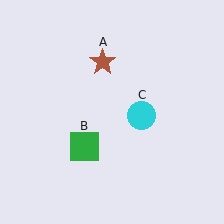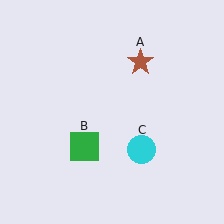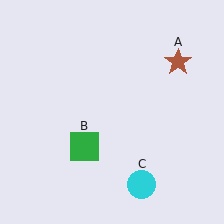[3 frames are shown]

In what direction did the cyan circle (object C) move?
The cyan circle (object C) moved down.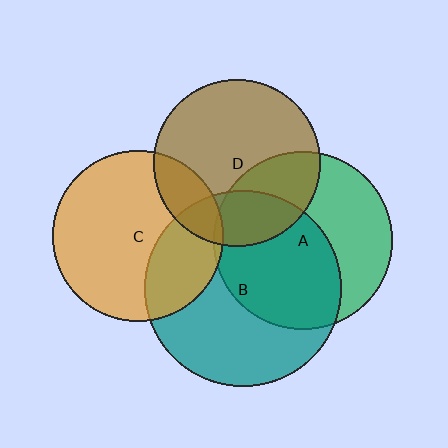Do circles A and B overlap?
Yes.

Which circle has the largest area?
Circle B (teal).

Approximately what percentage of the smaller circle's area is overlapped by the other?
Approximately 55%.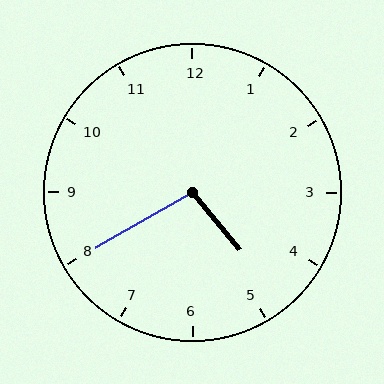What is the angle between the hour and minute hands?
Approximately 100 degrees.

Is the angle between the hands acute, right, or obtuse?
It is obtuse.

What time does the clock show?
4:40.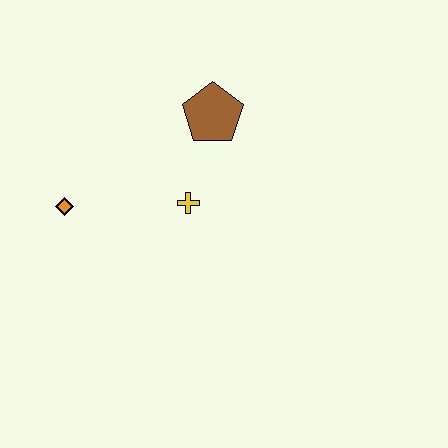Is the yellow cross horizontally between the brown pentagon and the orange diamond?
Yes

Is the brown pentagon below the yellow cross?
No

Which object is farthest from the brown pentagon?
The orange diamond is farthest from the brown pentagon.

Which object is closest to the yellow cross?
The brown pentagon is closest to the yellow cross.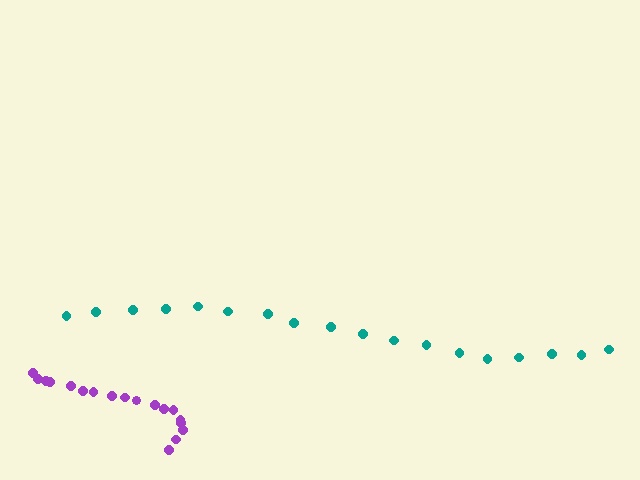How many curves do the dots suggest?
There are 2 distinct paths.